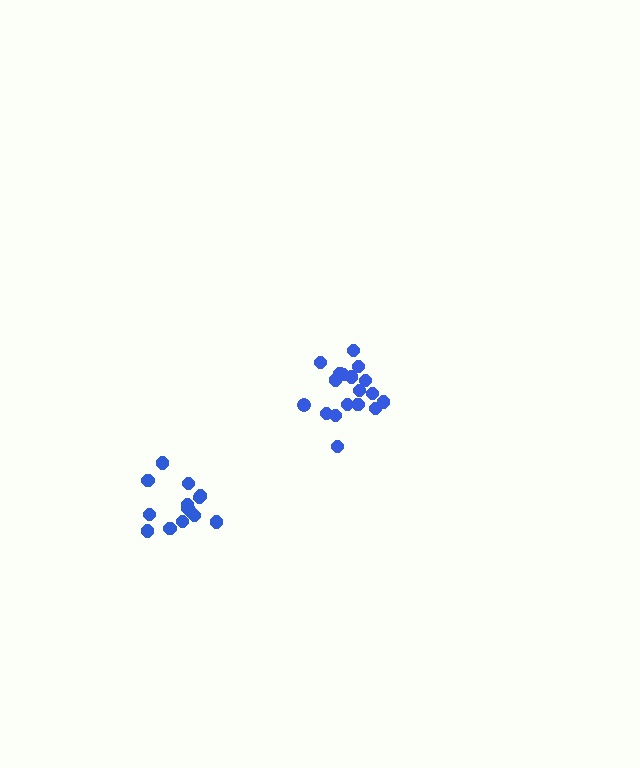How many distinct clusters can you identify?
There are 2 distinct clusters.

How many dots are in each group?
Group 1: 18 dots, Group 2: 15 dots (33 total).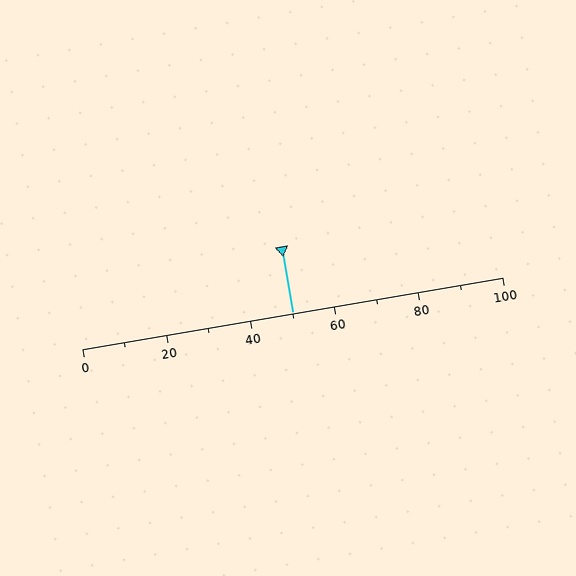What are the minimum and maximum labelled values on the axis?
The axis runs from 0 to 100.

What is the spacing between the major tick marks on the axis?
The major ticks are spaced 20 apart.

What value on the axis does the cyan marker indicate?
The marker indicates approximately 50.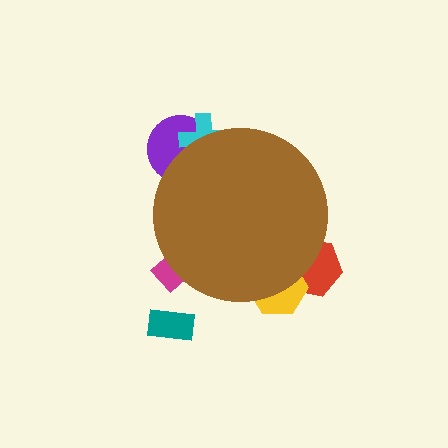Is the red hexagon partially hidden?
Yes, the red hexagon is partially hidden behind the brown circle.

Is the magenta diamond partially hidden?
Yes, the magenta diamond is partially hidden behind the brown circle.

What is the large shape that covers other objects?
A brown circle.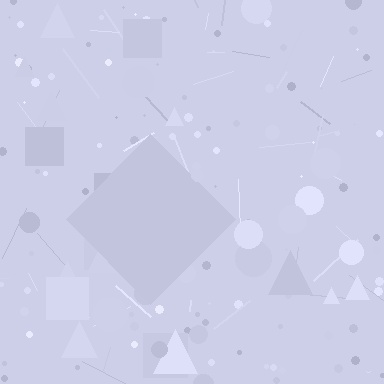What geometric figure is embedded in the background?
A diamond is embedded in the background.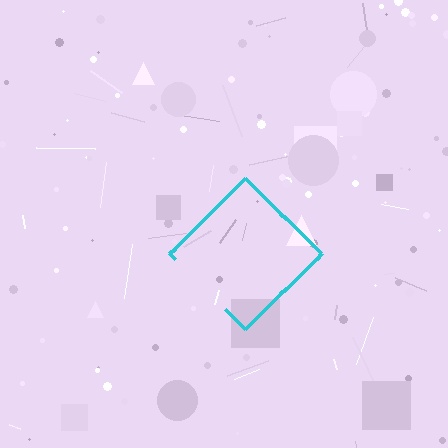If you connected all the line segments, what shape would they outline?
They would outline a diamond.